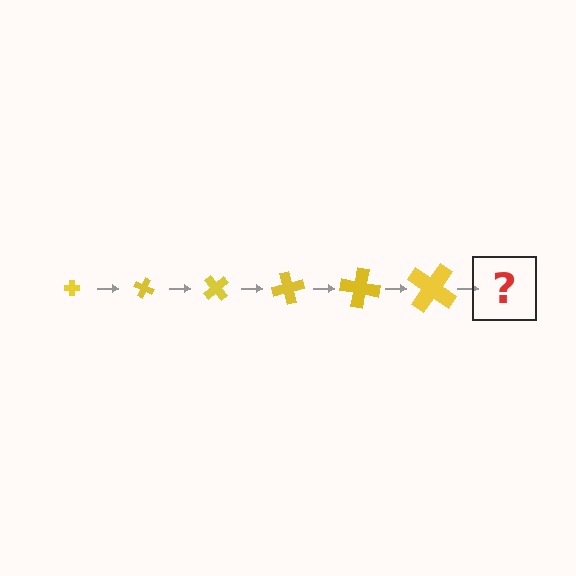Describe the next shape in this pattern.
It should be a cross, larger than the previous one and rotated 150 degrees from the start.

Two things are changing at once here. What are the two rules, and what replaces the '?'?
The two rules are that the cross grows larger each step and it rotates 25 degrees each step. The '?' should be a cross, larger than the previous one and rotated 150 degrees from the start.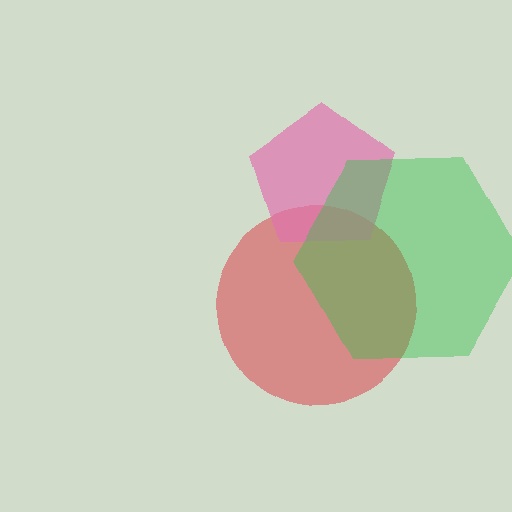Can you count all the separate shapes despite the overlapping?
Yes, there are 3 separate shapes.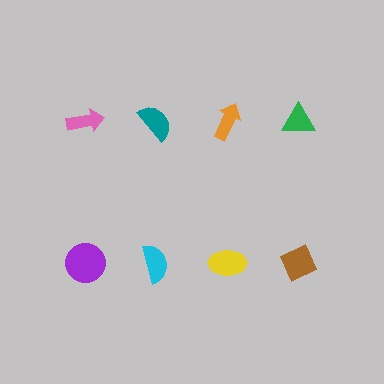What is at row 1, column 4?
A green triangle.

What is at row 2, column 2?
A cyan semicircle.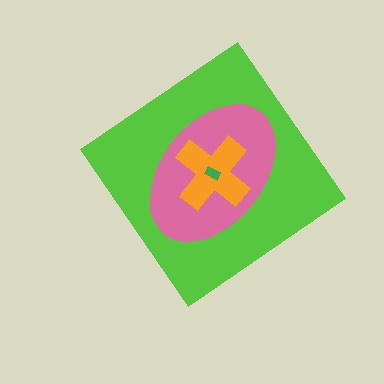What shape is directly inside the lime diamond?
The pink ellipse.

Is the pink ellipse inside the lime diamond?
Yes.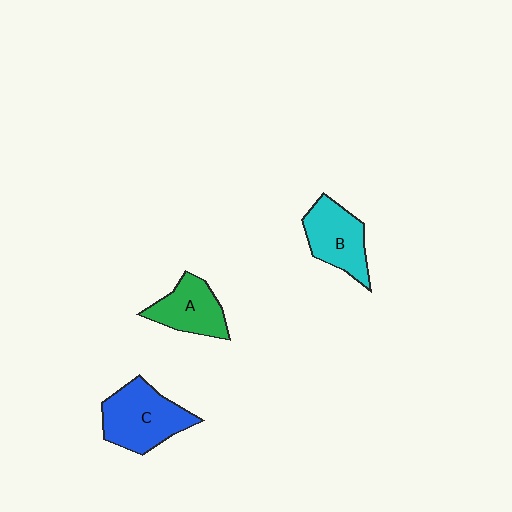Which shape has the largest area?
Shape C (blue).